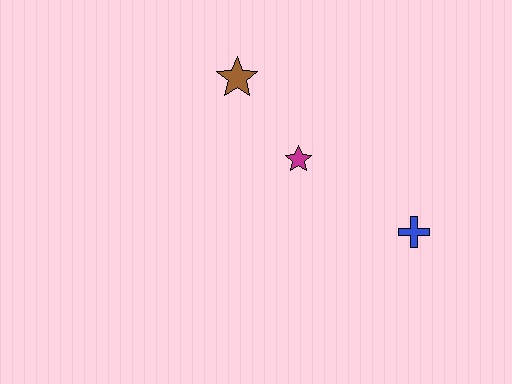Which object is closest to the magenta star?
The brown star is closest to the magenta star.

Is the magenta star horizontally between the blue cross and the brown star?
Yes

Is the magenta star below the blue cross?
No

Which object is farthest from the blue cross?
The brown star is farthest from the blue cross.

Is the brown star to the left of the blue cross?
Yes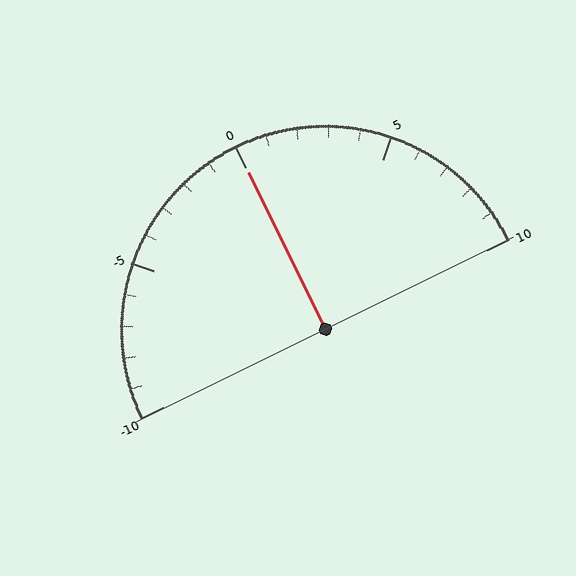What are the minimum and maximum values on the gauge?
The gauge ranges from -10 to 10.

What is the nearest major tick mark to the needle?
The nearest major tick mark is 0.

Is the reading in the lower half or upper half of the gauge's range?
The reading is in the upper half of the range (-10 to 10).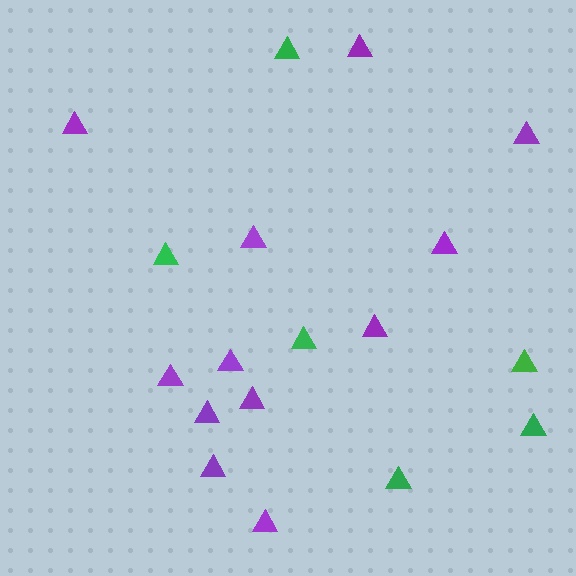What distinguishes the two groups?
There are 2 groups: one group of green triangles (6) and one group of purple triangles (12).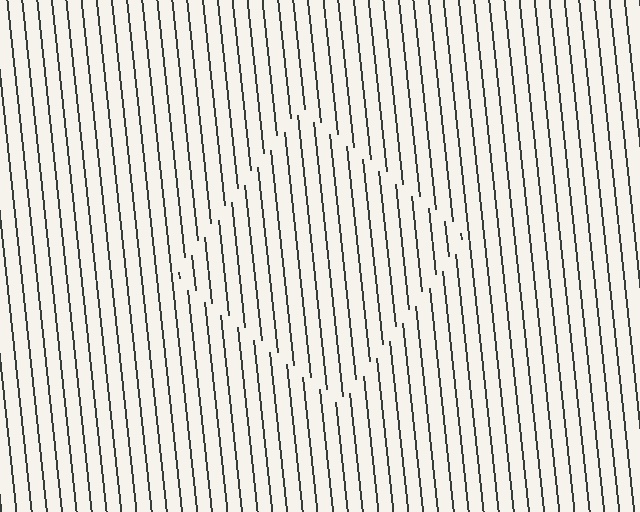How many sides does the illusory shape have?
4 sides — the line-ends trace a square.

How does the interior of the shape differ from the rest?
The interior of the shape contains the same grating, shifted by half a period — the contour is defined by the phase discontinuity where line-ends from the inner and outer gratings abut.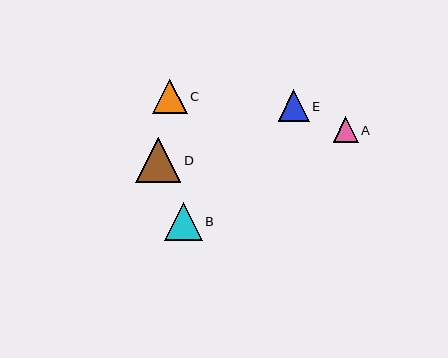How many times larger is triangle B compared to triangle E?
Triangle B is approximately 1.2 times the size of triangle E.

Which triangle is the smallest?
Triangle A is the smallest with a size of approximately 25 pixels.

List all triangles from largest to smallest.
From largest to smallest: D, B, C, E, A.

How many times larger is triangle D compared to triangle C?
Triangle D is approximately 1.3 times the size of triangle C.